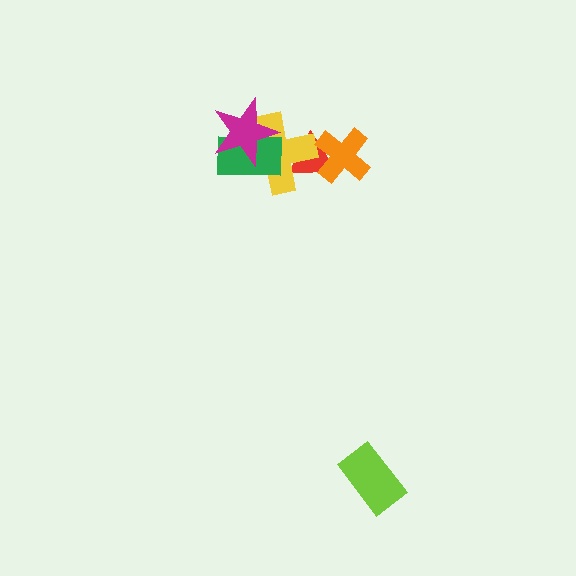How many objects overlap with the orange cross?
1 object overlaps with the orange cross.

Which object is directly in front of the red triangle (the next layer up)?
The yellow cross is directly in front of the red triangle.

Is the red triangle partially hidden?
Yes, it is partially covered by another shape.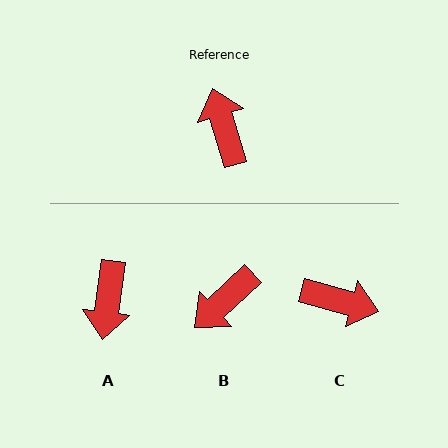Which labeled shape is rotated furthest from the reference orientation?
A, about 155 degrees away.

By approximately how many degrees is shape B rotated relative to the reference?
Approximately 116 degrees counter-clockwise.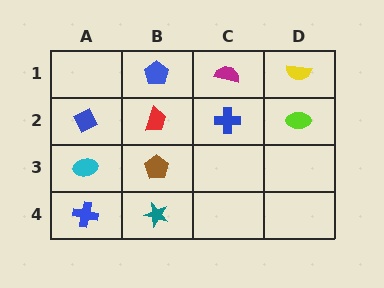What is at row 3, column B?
A brown pentagon.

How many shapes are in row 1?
3 shapes.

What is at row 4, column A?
A blue cross.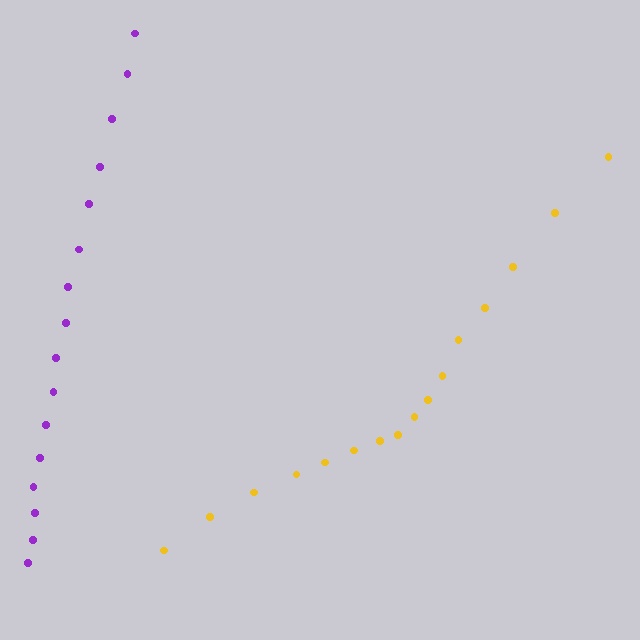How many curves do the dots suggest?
There are 2 distinct paths.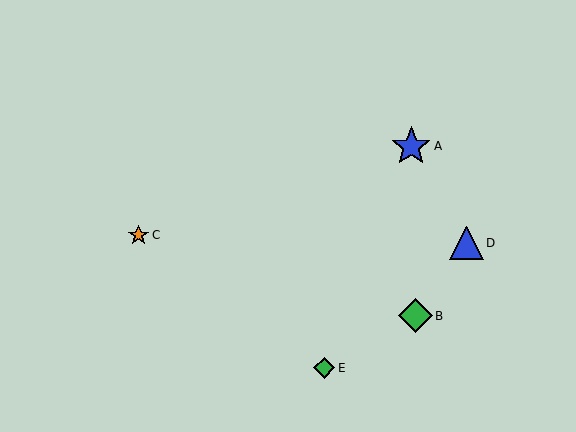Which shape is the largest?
The blue star (labeled A) is the largest.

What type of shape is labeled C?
Shape C is an orange star.